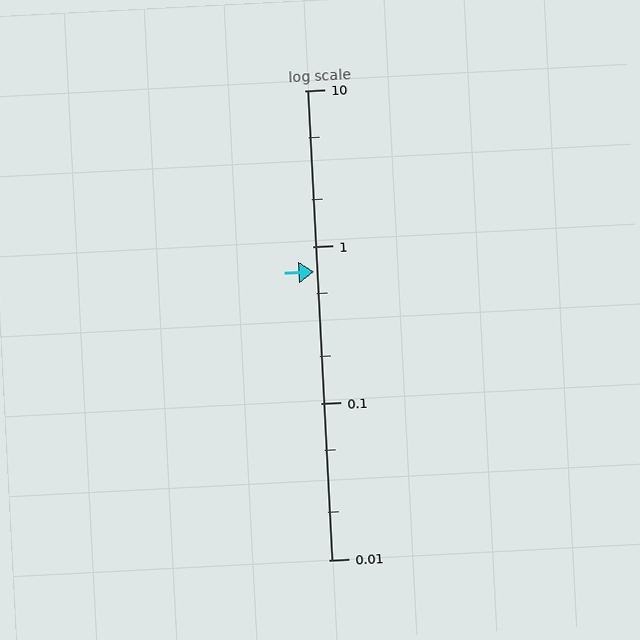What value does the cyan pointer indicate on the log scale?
The pointer indicates approximately 0.69.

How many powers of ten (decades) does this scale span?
The scale spans 3 decades, from 0.01 to 10.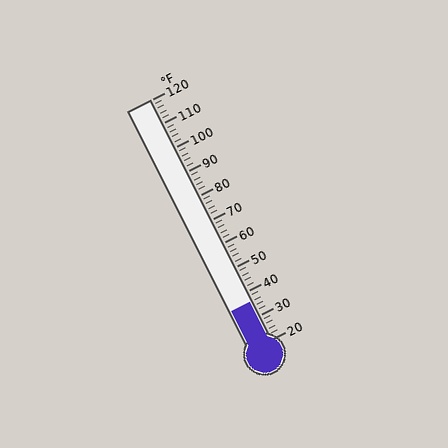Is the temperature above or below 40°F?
The temperature is below 40°F.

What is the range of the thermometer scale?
The thermometer scale ranges from 20°F to 120°F.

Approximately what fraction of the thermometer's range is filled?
The thermometer is filled to approximately 15% of its range.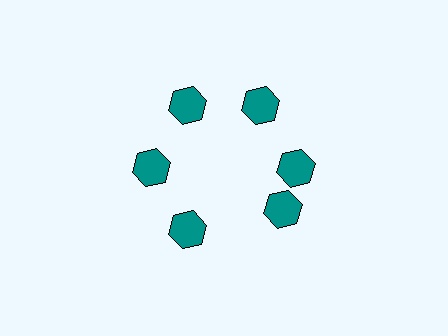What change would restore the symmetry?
The symmetry would be restored by rotating it back into even spacing with its neighbors so that all 6 hexagons sit at equal angles and equal distance from the center.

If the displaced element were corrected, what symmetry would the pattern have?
It would have 6-fold rotational symmetry — the pattern would map onto itself every 60 degrees.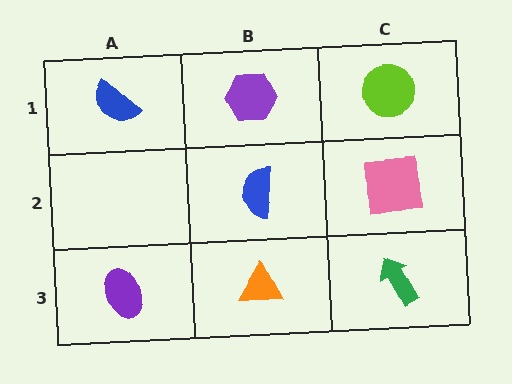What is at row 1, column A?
A blue semicircle.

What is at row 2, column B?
A blue semicircle.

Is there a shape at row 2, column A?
No, that cell is empty.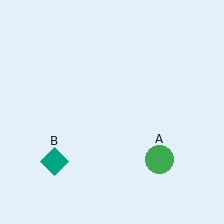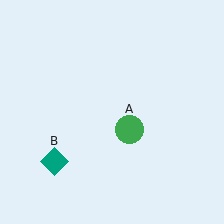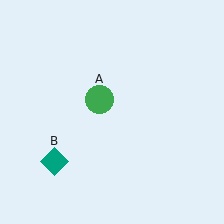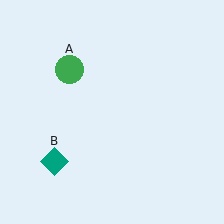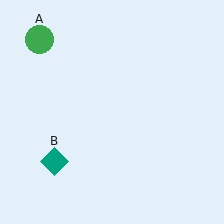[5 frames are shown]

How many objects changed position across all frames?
1 object changed position: green circle (object A).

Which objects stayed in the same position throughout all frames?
Teal diamond (object B) remained stationary.